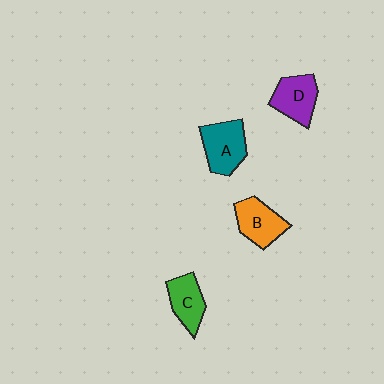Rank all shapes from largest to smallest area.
From largest to smallest: A (teal), B (orange), D (purple), C (green).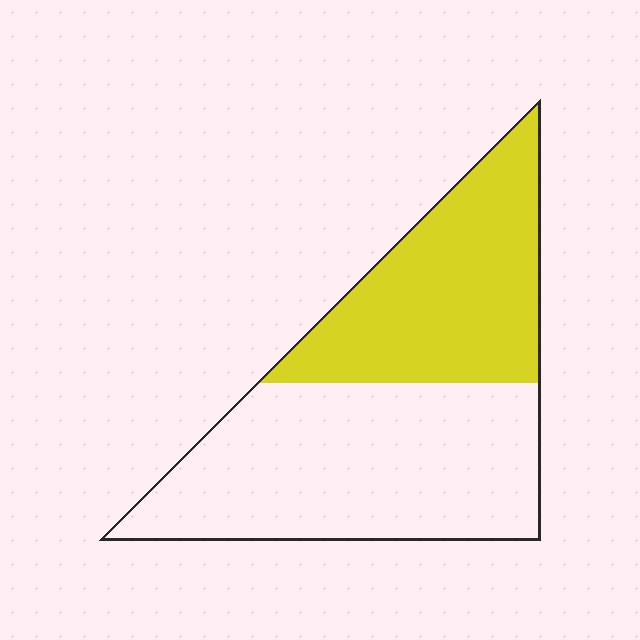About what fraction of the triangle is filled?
About two fifths (2/5).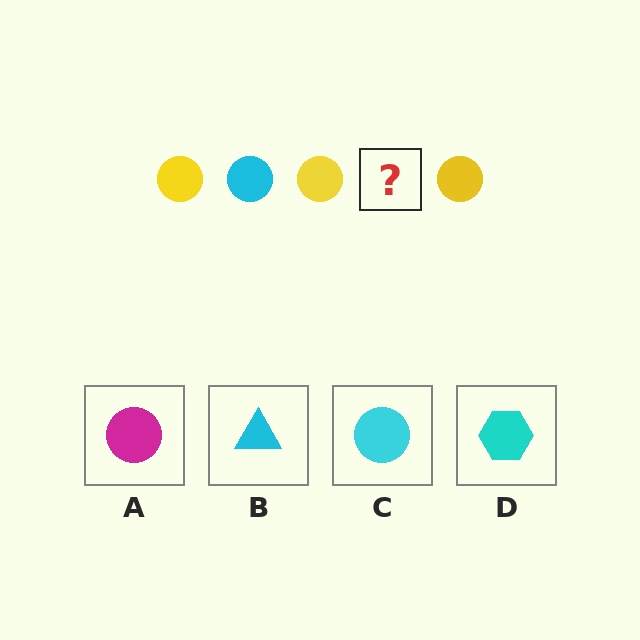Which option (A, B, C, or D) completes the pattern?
C.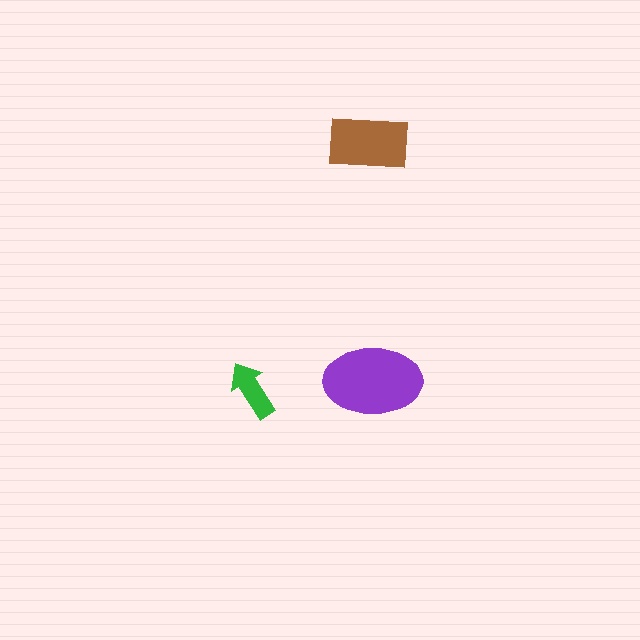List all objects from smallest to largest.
The green arrow, the brown rectangle, the purple ellipse.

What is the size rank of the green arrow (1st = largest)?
3rd.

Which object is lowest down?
The green arrow is bottommost.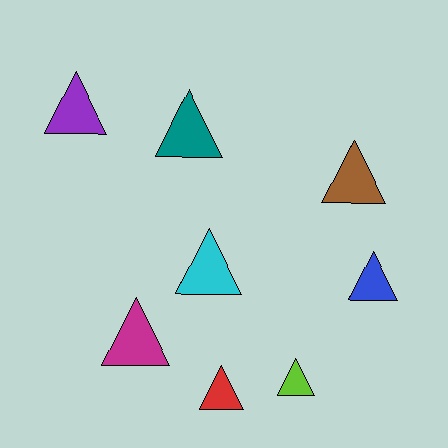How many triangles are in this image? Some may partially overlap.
There are 8 triangles.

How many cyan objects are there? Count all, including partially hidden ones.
There is 1 cyan object.